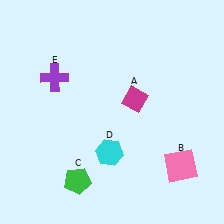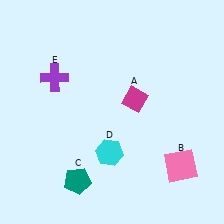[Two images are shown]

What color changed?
The pentagon (C) changed from green in Image 1 to teal in Image 2.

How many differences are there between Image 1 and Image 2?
There is 1 difference between the two images.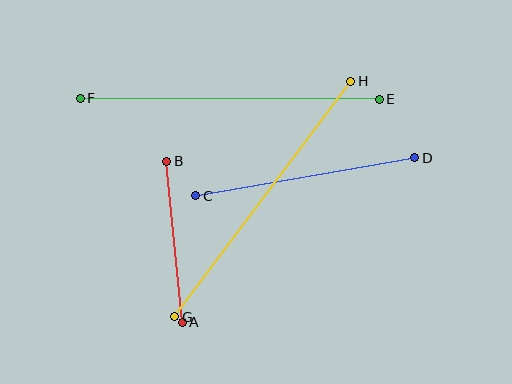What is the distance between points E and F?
The distance is approximately 299 pixels.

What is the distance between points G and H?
The distance is approximately 294 pixels.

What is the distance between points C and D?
The distance is approximately 223 pixels.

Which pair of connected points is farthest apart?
Points E and F are farthest apart.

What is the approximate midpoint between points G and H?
The midpoint is at approximately (263, 199) pixels.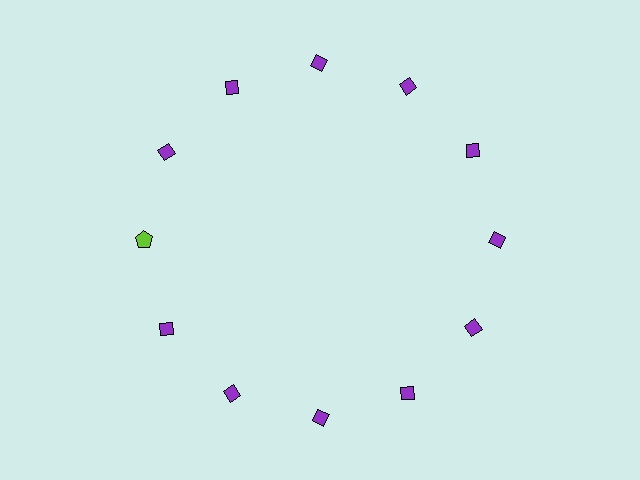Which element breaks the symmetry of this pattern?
The lime pentagon at roughly the 9 o'clock position breaks the symmetry. All other shapes are purple diamonds.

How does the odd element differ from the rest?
It differs in both color (lime instead of purple) and shape (pentagon instead of diamond).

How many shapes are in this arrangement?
There are 12 shapes arranged in a ring pattern.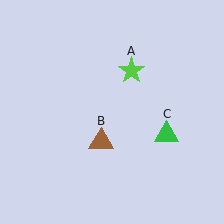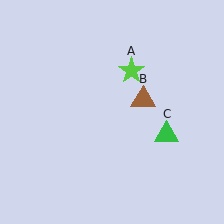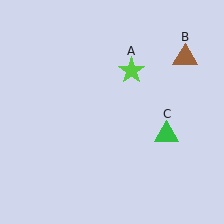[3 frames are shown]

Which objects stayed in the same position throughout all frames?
Lime star (object A) and green triangle (object C) remained stationary.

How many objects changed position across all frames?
1 object changed position: brown triangle (object B).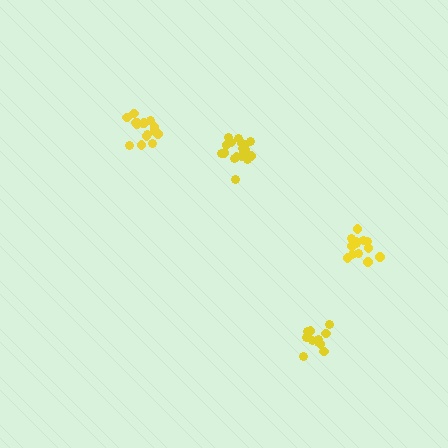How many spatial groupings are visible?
There are 4 spatial groupings.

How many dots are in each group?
Group 1: 17 dots, Group 2: 17 dots, Group 3: 13 dots, Group 4: 11 dots (58 total).